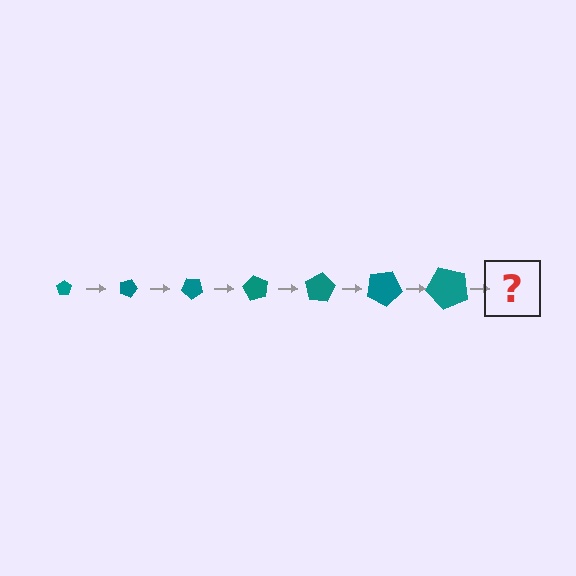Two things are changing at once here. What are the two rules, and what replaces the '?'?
The two rules are that the pentagon grows larger each step and it rotates 20 degrees each step. The '?' should be a pentagon, larger than the previous one and rotated 140 degrees from the start.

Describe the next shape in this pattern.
It should be a pentagon, larger than the previous one and rotated 140 degrees from the start.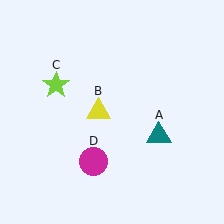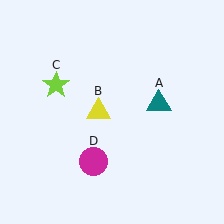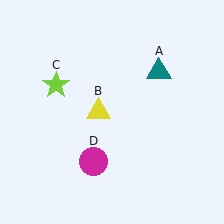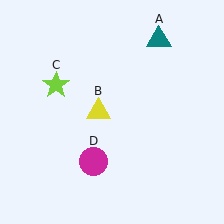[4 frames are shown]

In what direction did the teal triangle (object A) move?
The teal triangle (object A) moved up.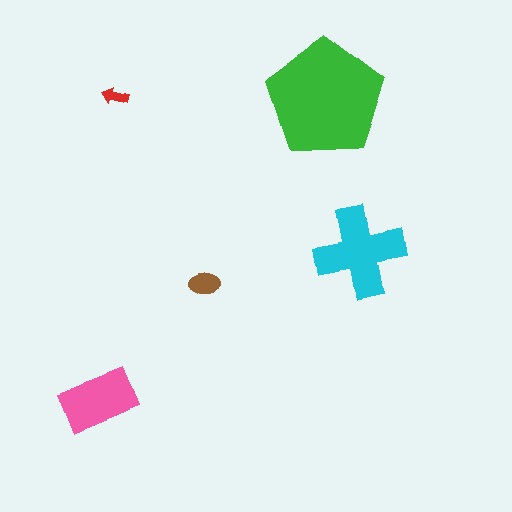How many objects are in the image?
There are 5 objects in the image.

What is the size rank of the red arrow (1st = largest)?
5th.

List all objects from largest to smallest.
The green pentagon, the cyan cross, the pink rectangle, the brown ellipse, the red arrow.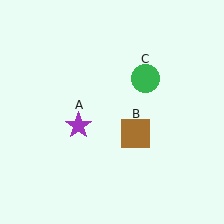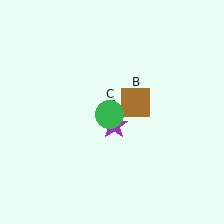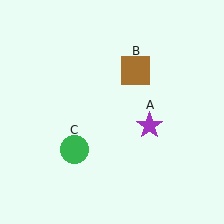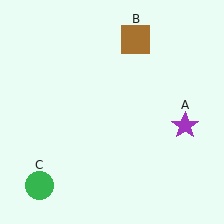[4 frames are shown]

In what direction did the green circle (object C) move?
The green circle (object C) moved down and to the left.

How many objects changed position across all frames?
3 objects changed position: purple star (object A), brown square (object B), green circle (object C).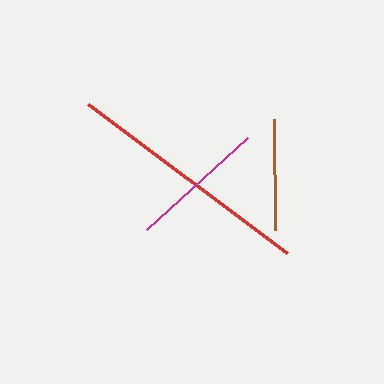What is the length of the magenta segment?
The magenta segment is approximately 136 pixels long.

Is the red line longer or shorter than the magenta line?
The red line is longer than the magenta line.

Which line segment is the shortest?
The brown line is the shortest at approximately 111 pixels.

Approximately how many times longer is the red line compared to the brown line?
The red line is approximately 2.2 times the length of the brown line.